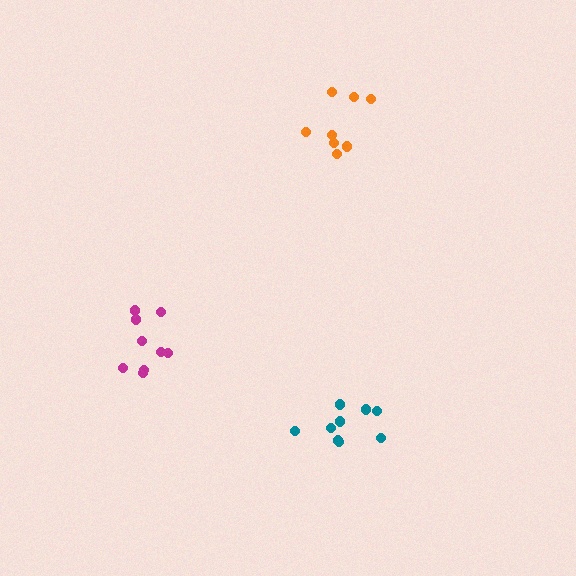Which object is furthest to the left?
The magenta cluster is leftmost.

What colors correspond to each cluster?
The clusters are colored: teal, orange, magenta.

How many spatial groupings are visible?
There are 3 spatial groupings.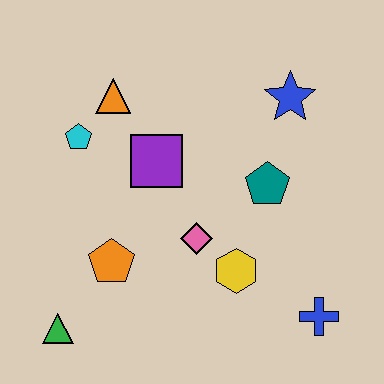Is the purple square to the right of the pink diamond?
No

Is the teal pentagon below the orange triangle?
Yes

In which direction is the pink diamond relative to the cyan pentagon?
The pink diamond is to the right of the cyan pentagon.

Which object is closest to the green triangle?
The orange pentagon is closest to the green triangle.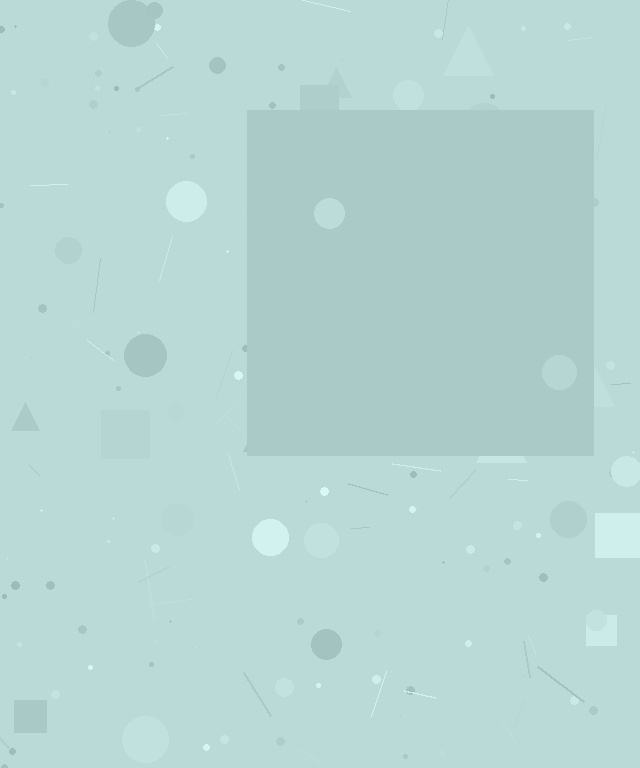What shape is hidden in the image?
A square is hidden in the image.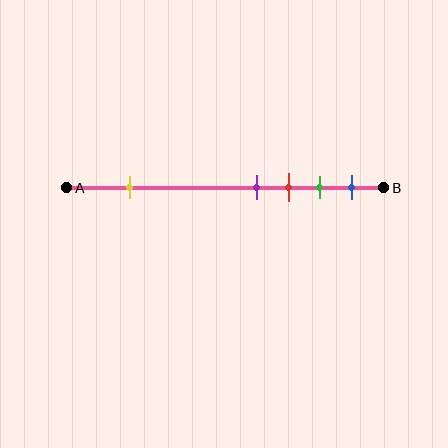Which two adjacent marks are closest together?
The purple and red marks are the closest adjacent pair.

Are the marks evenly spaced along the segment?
No, the marks are not evenly spaced.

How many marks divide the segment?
There are 5 marks dividing the segment.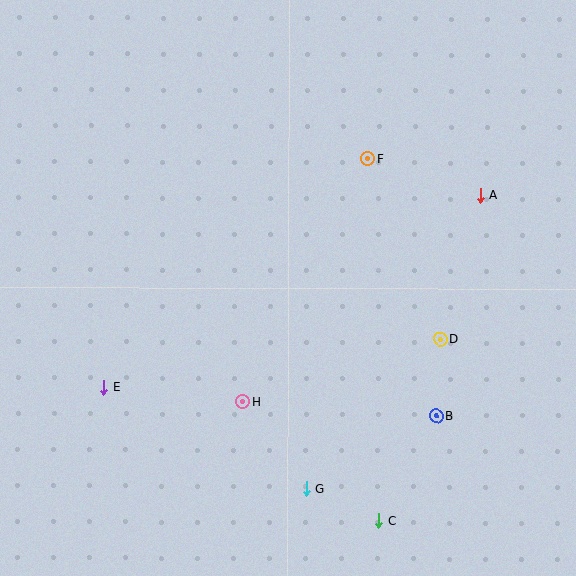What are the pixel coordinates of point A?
Point A is at (481, 195).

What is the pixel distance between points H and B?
The distance between H and B is 194 pixels.